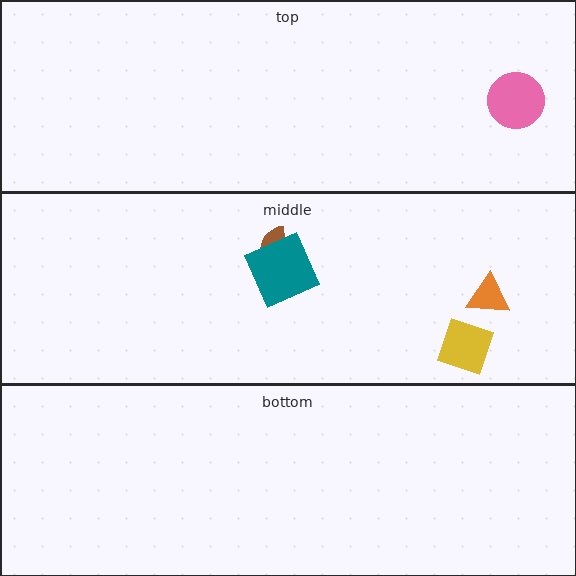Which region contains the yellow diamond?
The middle region.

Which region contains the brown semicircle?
The middle region.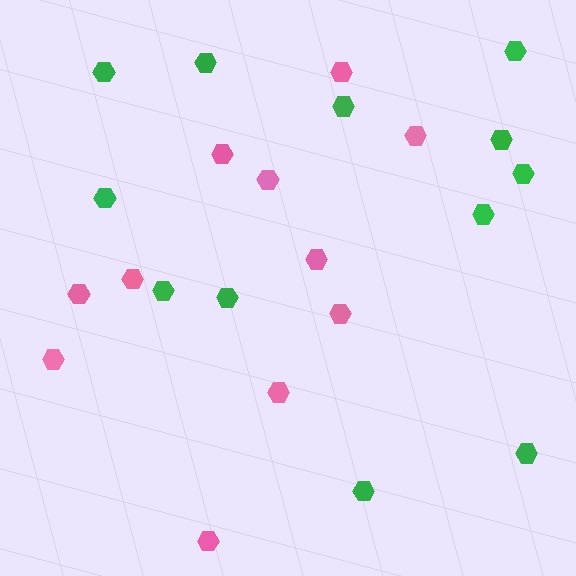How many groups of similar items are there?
There are 2 groups: one group of pink hexagons (11) and one group of green hexagons (12).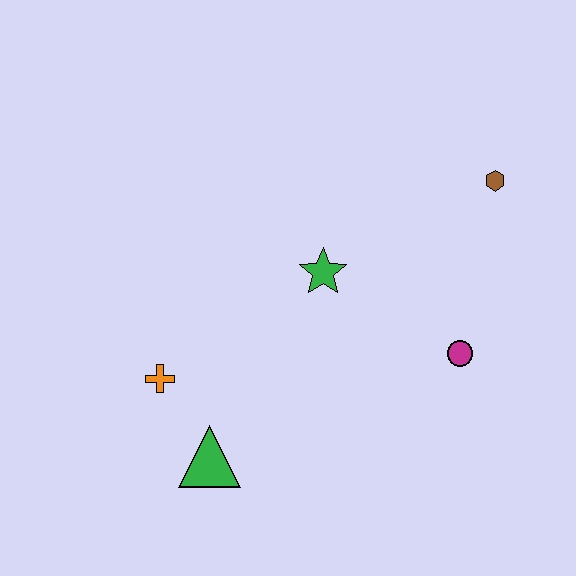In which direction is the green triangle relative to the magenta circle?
The green triangle is to the left of the magenta circle.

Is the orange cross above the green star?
No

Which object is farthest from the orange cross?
The brown hexagon is farthest from the orange cross.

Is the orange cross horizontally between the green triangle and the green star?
No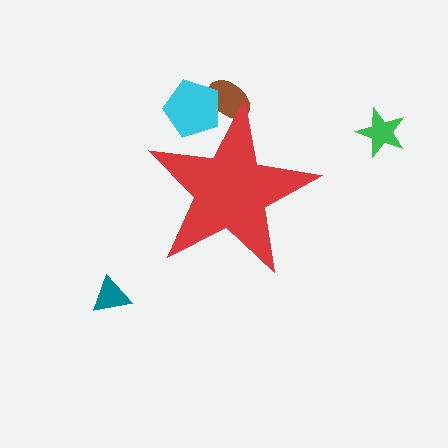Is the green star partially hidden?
No, the green star is fully visible.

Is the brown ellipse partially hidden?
Yes, the brown ellipse is partially hidden behind the red star.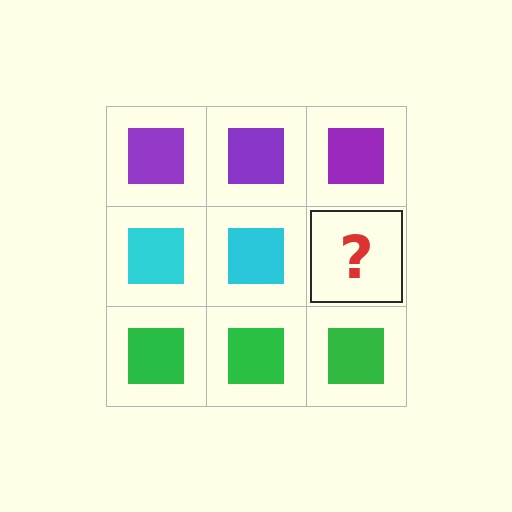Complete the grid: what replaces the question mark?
The question mark should be replaced with a cyan square.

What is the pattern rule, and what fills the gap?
The rule is that each row has a consistent color. The gap should be filled with a cyan square.